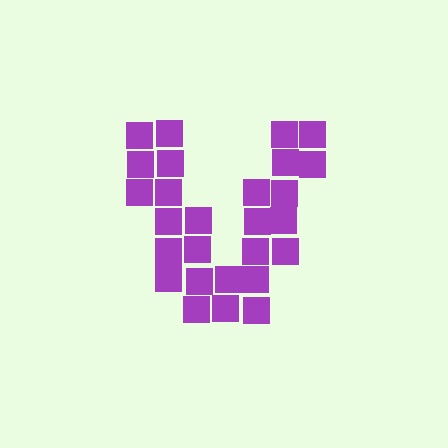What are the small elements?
The small elements are squares.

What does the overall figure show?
The overall figure shows the letter V.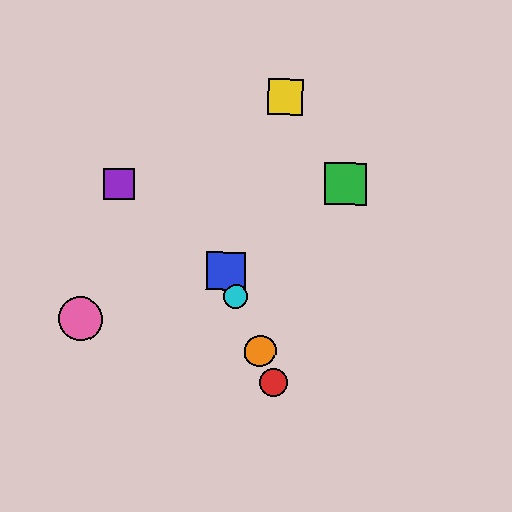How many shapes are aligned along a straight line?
4 shapes (the red circle, the blue square, the orange circle, the cyan circle) are aligned along a straight line.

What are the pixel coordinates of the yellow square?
The yellow square is at (285, 97).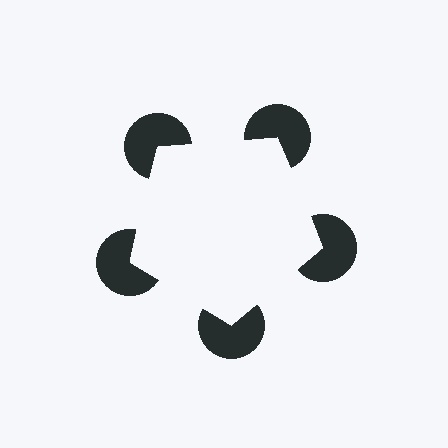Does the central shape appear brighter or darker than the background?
It typically appears slightly brighter than the background, even though no actual brightness change is drawn.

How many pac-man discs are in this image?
There are 5 — one at each vertex of the illusory pentagon.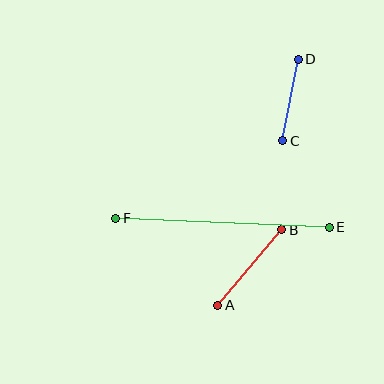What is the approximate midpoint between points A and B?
The midpoint is at approximately (250, 267) pixels.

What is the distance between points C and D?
The distance is approximately 83 pixels.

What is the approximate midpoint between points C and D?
The midpoint is at approximately (291, 100) pixels.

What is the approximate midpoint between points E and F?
The midpoint is at approximately (222, 223) pixels.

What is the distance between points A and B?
The distance is approximately 99 pixels.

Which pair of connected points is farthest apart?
Points E and F are farthest apart.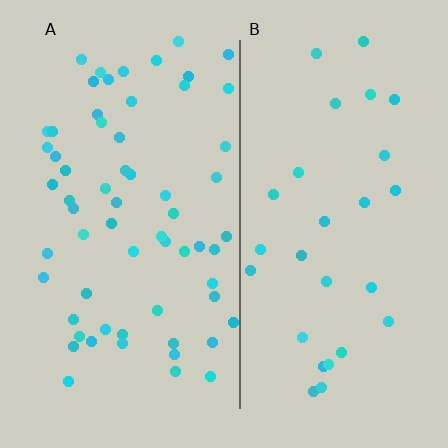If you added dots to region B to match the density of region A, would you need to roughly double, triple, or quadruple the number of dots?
Approximately double.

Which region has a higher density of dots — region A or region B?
A (the left).